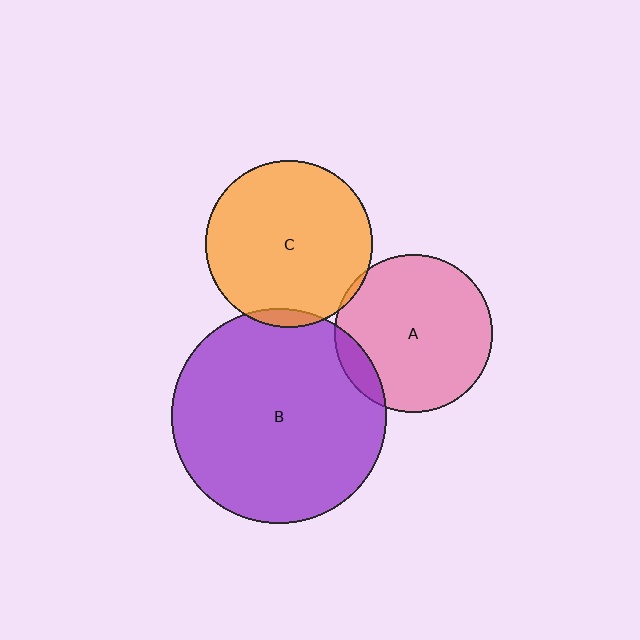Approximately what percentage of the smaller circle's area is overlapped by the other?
Approximately 5%.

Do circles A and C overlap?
Yes.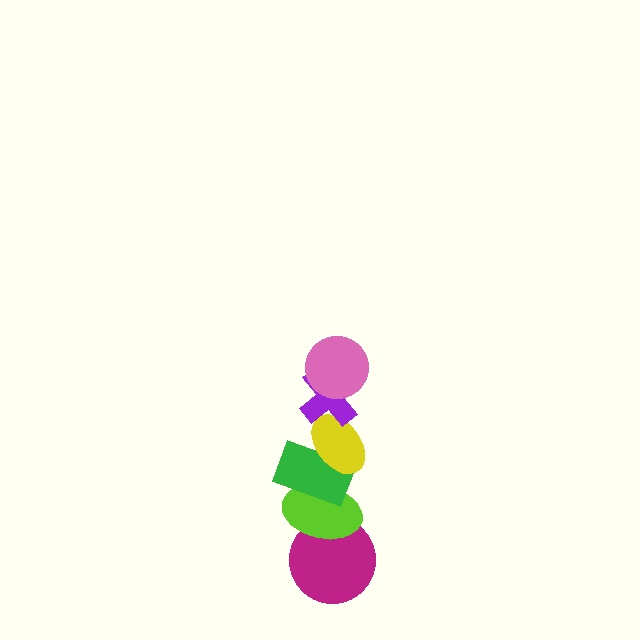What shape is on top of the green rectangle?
The yellow ellipse is on top of the green rectangle.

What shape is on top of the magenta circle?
The lime ellipse is on top of the magenta circle.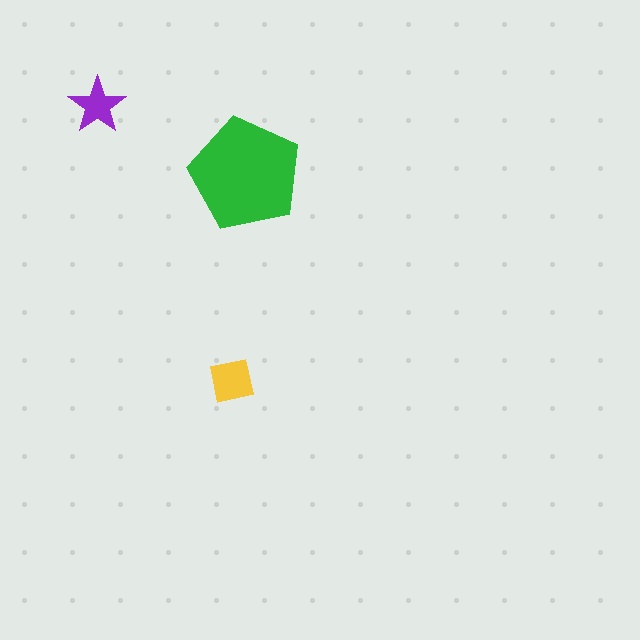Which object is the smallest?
The purple star.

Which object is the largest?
The green pentagon.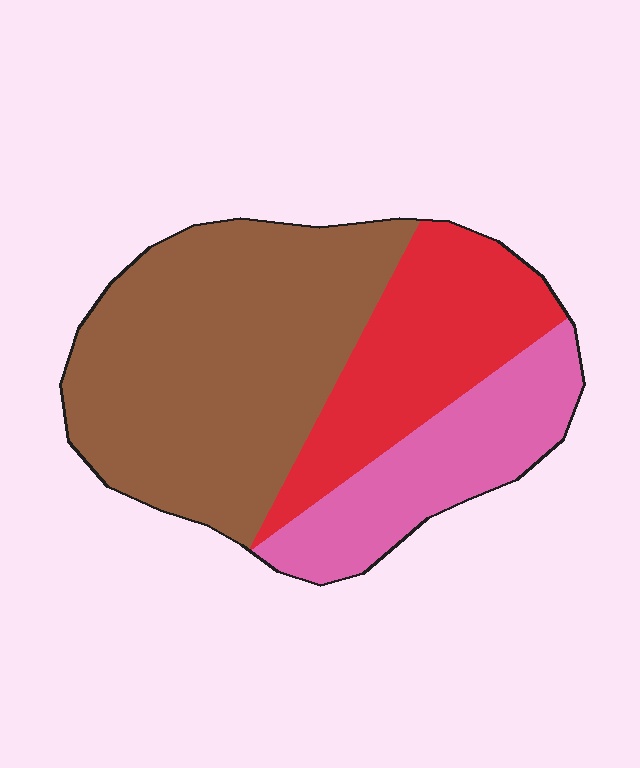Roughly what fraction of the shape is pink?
Pink takes up about one fifth (1/5) of the shape.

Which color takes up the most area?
Brown, at roughly 50%.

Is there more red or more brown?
Brown.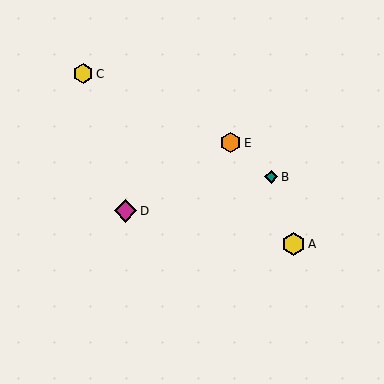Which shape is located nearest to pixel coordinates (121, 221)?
The magenta diamond (labeled D) at (125, 211) is nearest to that location.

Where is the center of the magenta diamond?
The center of the magenta diamond is at (125, 211).